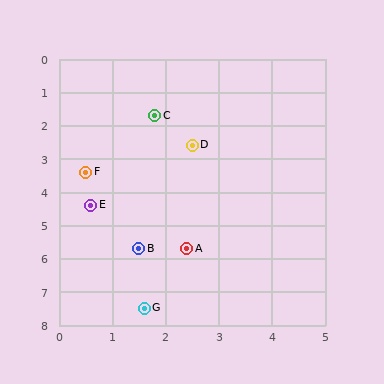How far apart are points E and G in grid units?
Points E and G are about 3.3 grid units apart.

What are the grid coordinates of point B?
Point B is at approximately (1.5, 5.7).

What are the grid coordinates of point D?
Point D is at approximately (2.5, 2.6).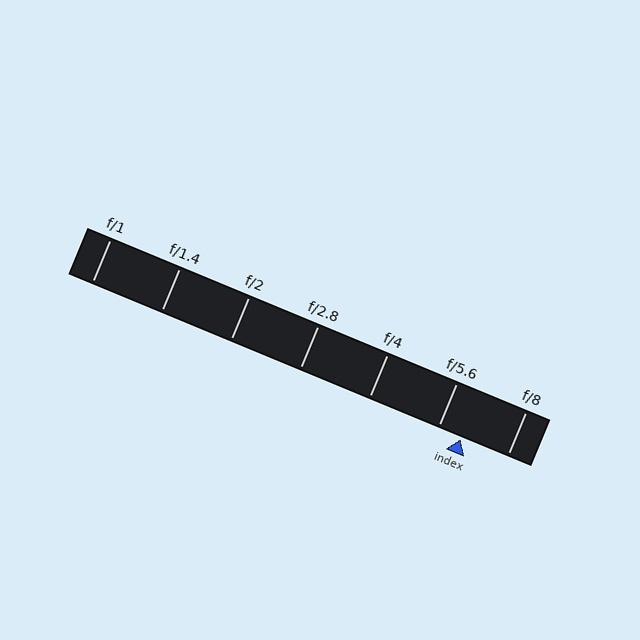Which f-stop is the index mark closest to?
The index mark is closest to f/5.6.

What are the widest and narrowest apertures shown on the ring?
The widest aperture shown is f/1 and the narrowest is f/8.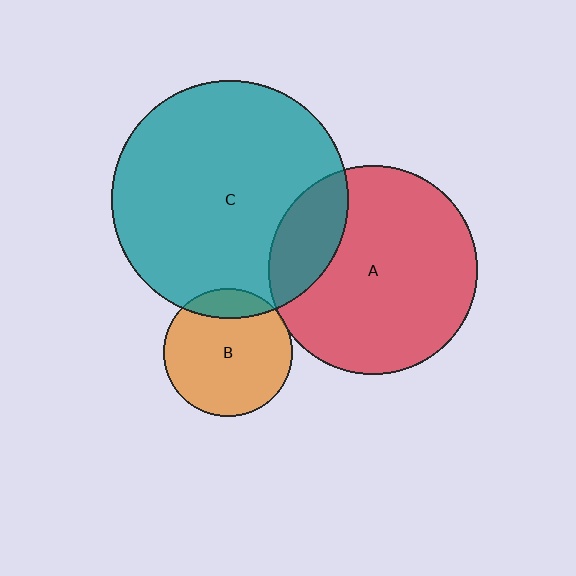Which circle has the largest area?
Circle C (teal).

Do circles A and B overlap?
Yes.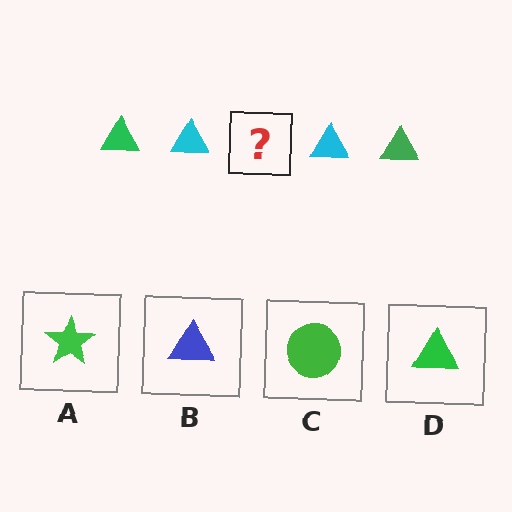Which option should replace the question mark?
Option D.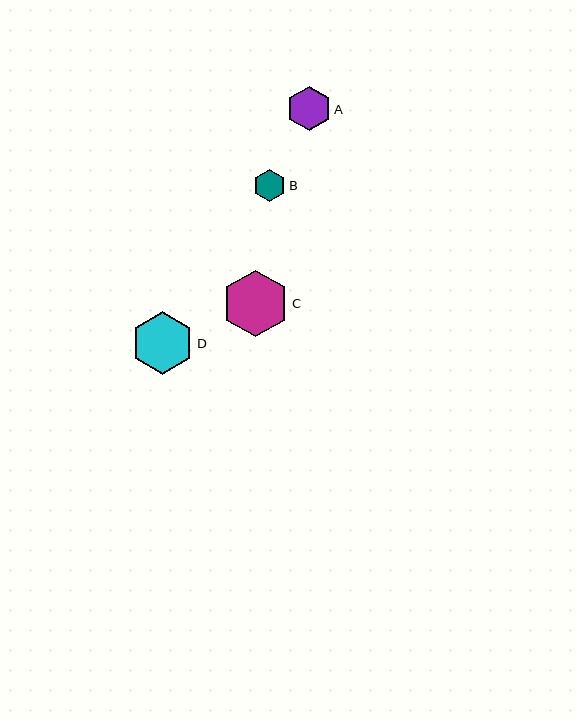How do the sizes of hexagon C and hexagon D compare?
Hexagon C and hexagon D are approximately the same size.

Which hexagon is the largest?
Hexagon C is the largest with a size of approximately 67 pixels.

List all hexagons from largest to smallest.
From largest to smallest: C, D, A, B.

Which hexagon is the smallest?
Hexagon B is the smallest with a size of approximately 32 pixels.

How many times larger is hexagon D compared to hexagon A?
Hexagon D is approximately 1.4 times the size of hexagon A.